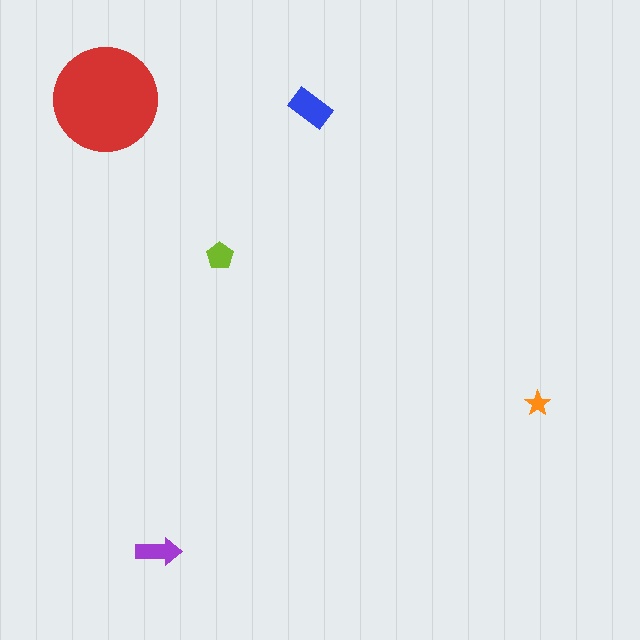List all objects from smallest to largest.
The orange star, the lime pentagon, the purple arrow, the blue rectangle, the red circle.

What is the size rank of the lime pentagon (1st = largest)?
4th.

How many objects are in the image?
There are 5 objects in the image.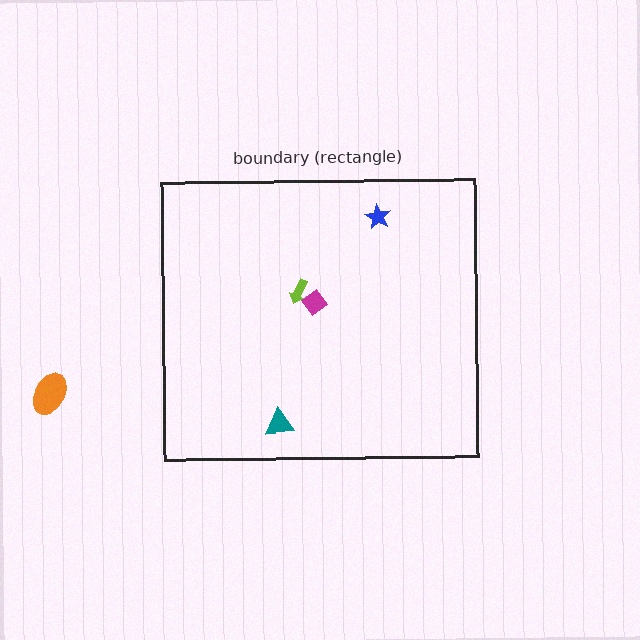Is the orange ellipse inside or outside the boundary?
Outside.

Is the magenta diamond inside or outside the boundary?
Inside.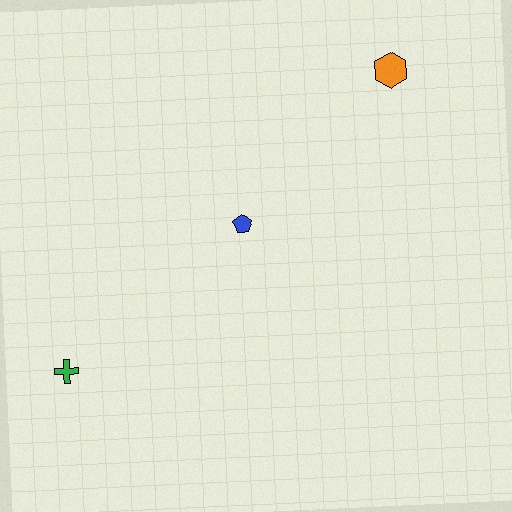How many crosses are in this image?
There is 1 cross.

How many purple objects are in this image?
There are no purple objects.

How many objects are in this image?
There are 3 objects.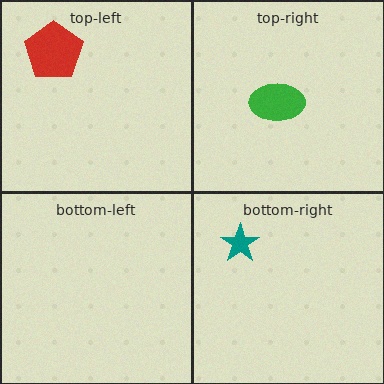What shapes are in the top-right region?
The green ellipse.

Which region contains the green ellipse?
The top-right region.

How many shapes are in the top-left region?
1.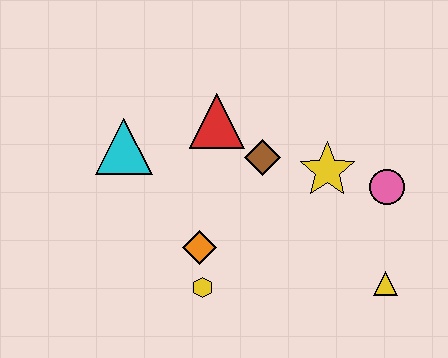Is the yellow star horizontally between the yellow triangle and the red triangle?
Yes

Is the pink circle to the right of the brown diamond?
Yes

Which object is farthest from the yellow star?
The cyan triangle is farthest from the yellow star.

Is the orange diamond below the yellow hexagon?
No